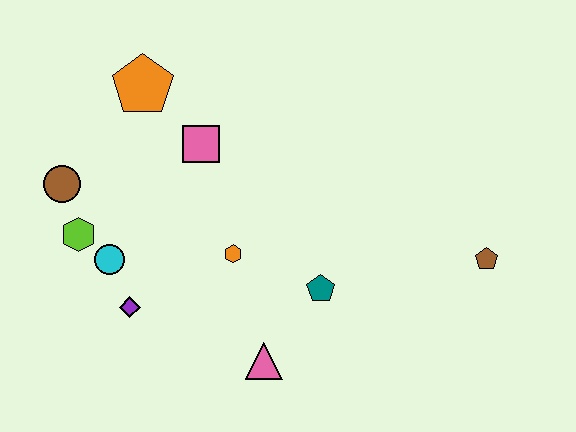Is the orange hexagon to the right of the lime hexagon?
Yes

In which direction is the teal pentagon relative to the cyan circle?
The teal pentagon is to the right of the cyan circle.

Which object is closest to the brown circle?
The lime hexagon is closest to the brown circle.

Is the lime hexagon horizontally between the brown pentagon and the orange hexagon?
No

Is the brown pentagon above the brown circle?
No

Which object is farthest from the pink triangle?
The orange pentagon is farthest from the pink triangle.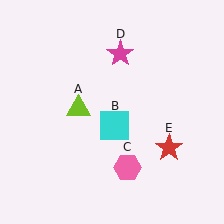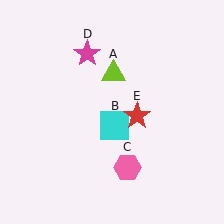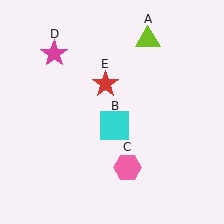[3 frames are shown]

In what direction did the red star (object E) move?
The red star (object E) moved up and to the left.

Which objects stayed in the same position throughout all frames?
Cyan square (object B) and pink hexagon (object C) remained stationary.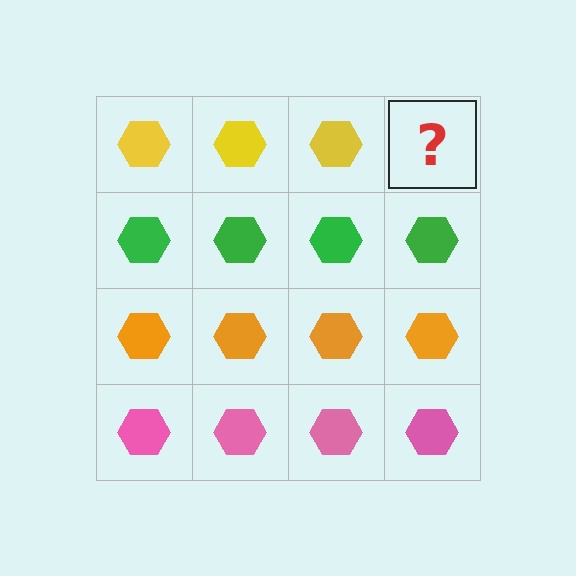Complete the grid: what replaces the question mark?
The question mark should be replaced with a yellow hexagon.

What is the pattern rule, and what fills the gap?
The rule is that each row has a consistent color. The gap should be filled with a yellow hexagon.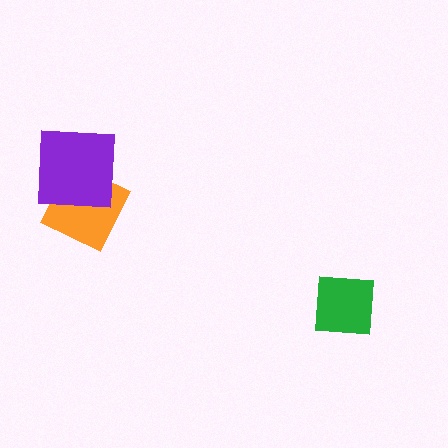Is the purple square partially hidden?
No, no other shape covers it.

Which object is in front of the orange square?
The purple square is in front of the orange square.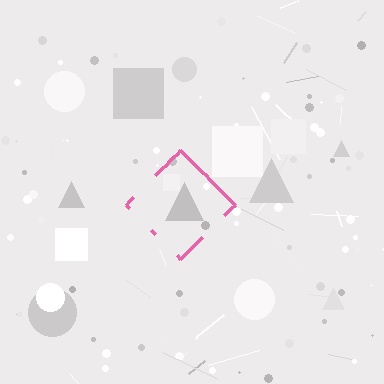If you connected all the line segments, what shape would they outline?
They would outline a diamond.